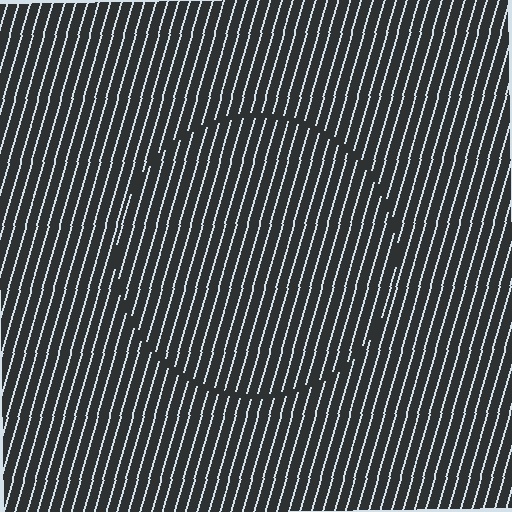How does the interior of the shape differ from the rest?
The interior of the shape contains the same grating, shifted by half a period — the contour is defined by the phase discontinuity where line-ends from the inner and outer gratings abut.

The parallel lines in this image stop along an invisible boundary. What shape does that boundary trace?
An illusory circle. The interior of the shape contains the same grating, shifted by half a period — the contour is defined by the phase discontinuity where line-ends from the inner and outer gratings abut.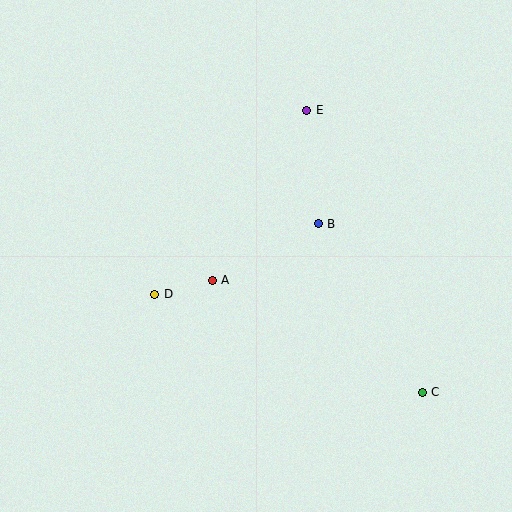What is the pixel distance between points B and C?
The distance between B and C is 198 pixels.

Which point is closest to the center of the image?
Point A at (212, 280) is closest to the center.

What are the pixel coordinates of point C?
Point C is at (422, 392).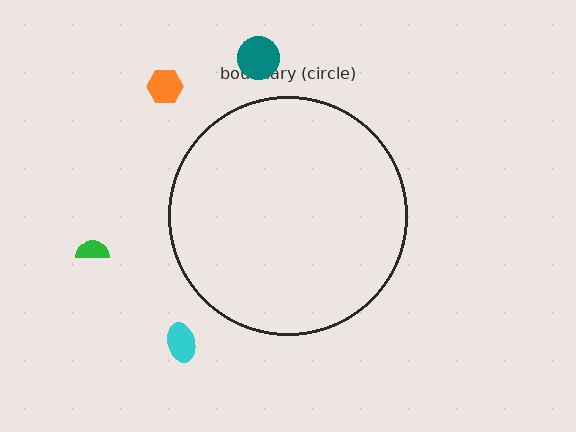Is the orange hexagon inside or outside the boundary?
Outside.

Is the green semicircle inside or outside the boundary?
Outside.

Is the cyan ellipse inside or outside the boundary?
Outside.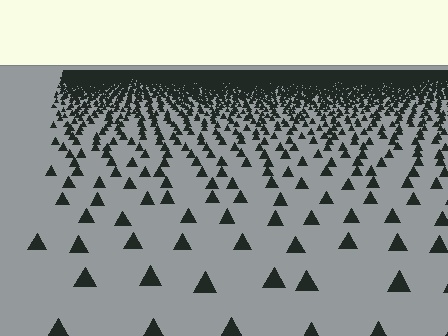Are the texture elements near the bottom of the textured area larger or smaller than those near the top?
Larger. Near the bottom, elements are closer to the viewer and appear at a bigger on-screen size.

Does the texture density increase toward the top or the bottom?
Density increases toward the top.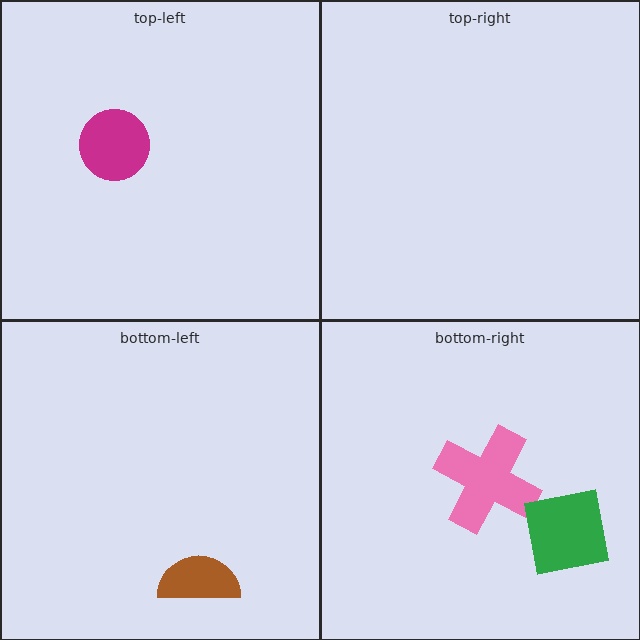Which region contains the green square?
The bottom-right region.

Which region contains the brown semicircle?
The bottom-left region.